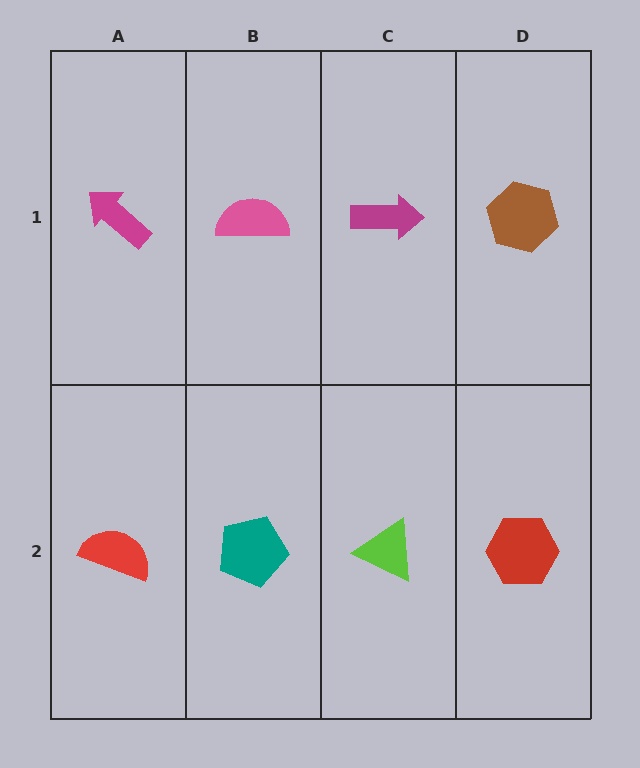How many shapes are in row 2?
4 shapes.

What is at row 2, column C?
A lime triangle.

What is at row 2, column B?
A teal pentagon.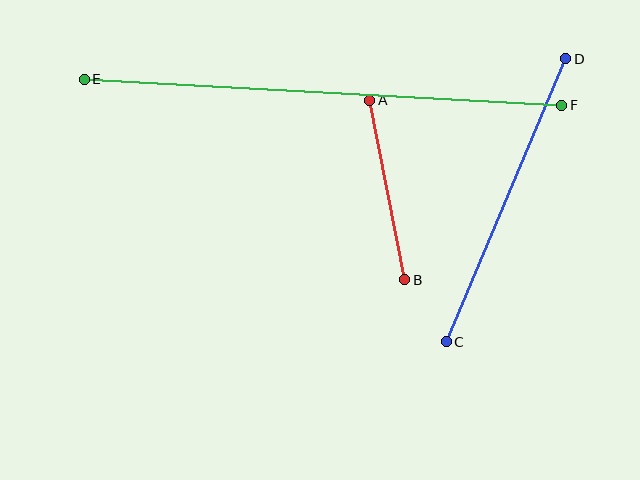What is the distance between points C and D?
The distance is approximately 307 pixels.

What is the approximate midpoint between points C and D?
The midpoint is at approximately (506, 200) pixels.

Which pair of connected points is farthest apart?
Points E and F are farthest apart.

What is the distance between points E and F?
The distance is approximately 478 pixels.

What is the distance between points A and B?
The distance is approximately 183 pixels.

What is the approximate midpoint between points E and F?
The midpoint is at approximately (323, 92) pixels.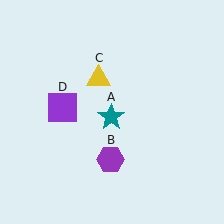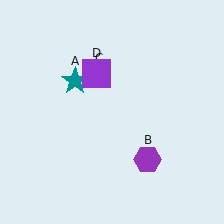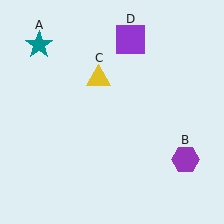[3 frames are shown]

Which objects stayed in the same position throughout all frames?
Yellow triangle (object C) remained stationary.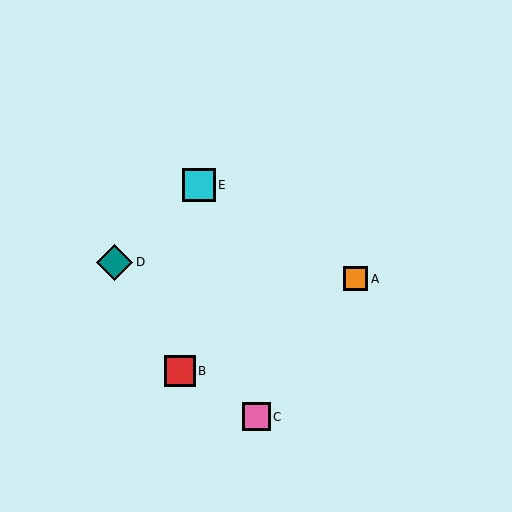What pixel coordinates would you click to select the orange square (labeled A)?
Click at (356, 279) to select the orange square A.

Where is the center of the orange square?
The center of the orange square is at (356, 279).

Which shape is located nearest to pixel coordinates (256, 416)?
The pink square (labeled C) at (256, 417) is nearest to that location.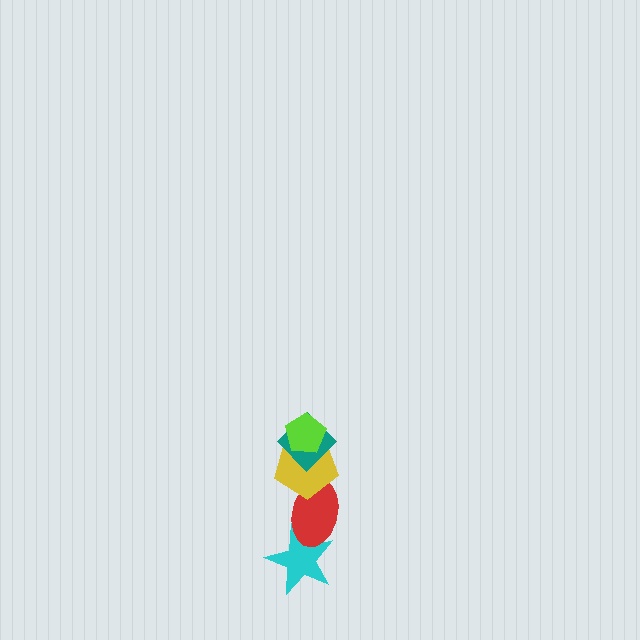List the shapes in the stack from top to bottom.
From top to bottom: the lime pentagon, the teal diamond, the yellow pentagon, the red ellipse, the cyan star.